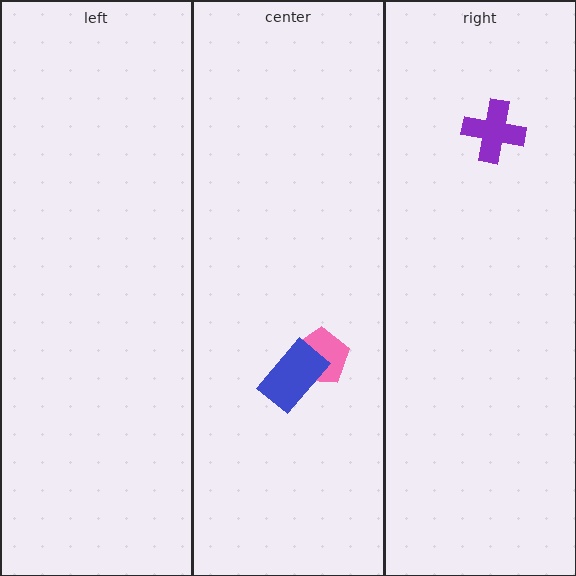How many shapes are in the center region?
2.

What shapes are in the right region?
The purple cross.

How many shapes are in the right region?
1.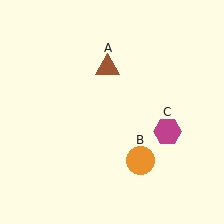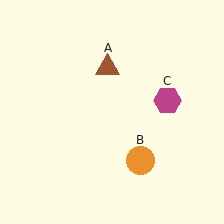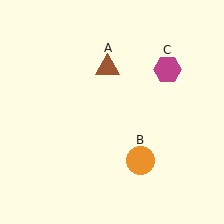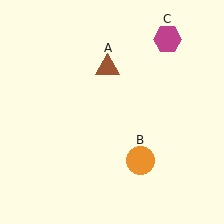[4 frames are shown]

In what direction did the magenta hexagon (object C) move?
The magenta hexagon (object C) moved up.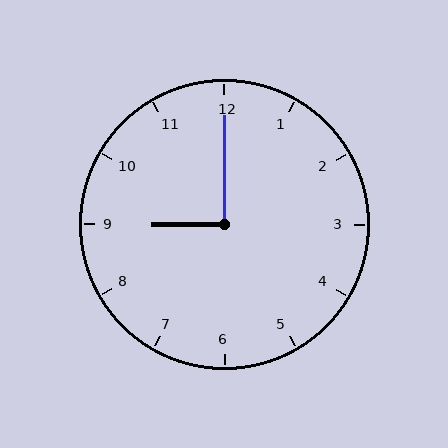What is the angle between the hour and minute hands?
Approximately 90 degrees.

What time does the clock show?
9:00.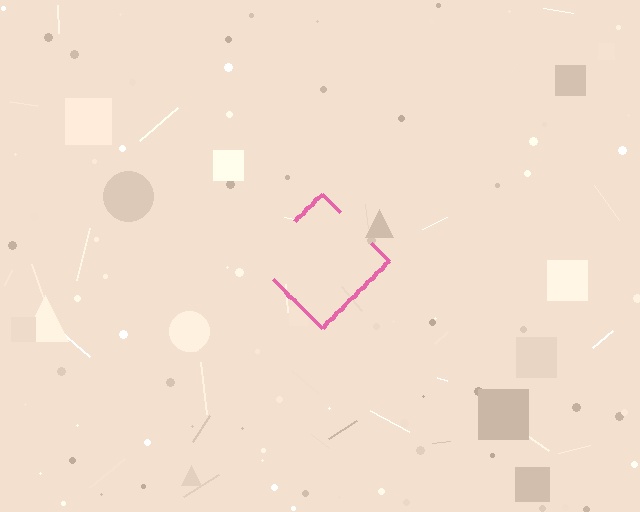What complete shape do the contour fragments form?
The contour fragments form a diamond.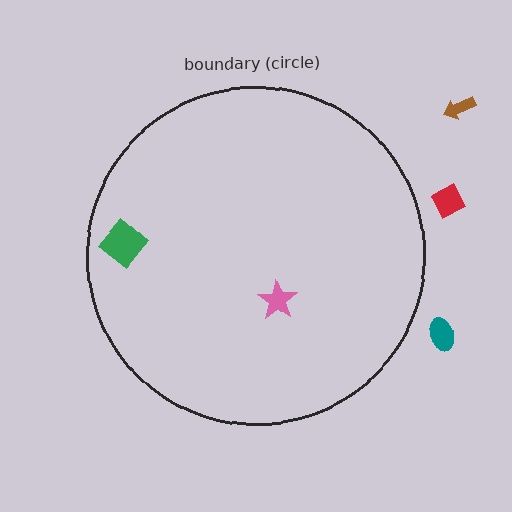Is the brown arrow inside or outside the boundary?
Outside.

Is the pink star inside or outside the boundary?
Inside.